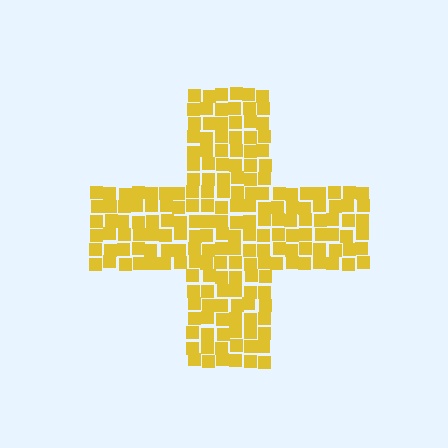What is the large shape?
The large shape is a cross.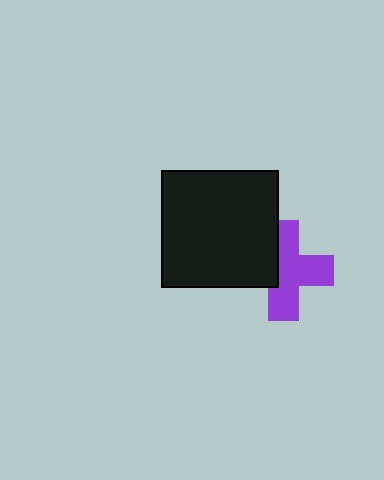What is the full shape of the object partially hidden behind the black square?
The partially hidden object is a purple cross.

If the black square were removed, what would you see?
You would see the complete purple cross.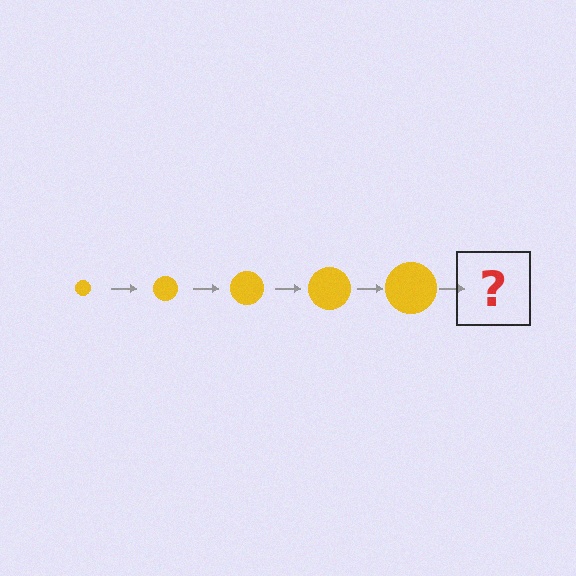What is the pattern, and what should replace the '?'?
The pattern is that the circle gets progressively larger each step. The '?' should be a yellow circle, larger than the previous one.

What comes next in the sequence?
The next element should be a yellow circle, larger than the previous one.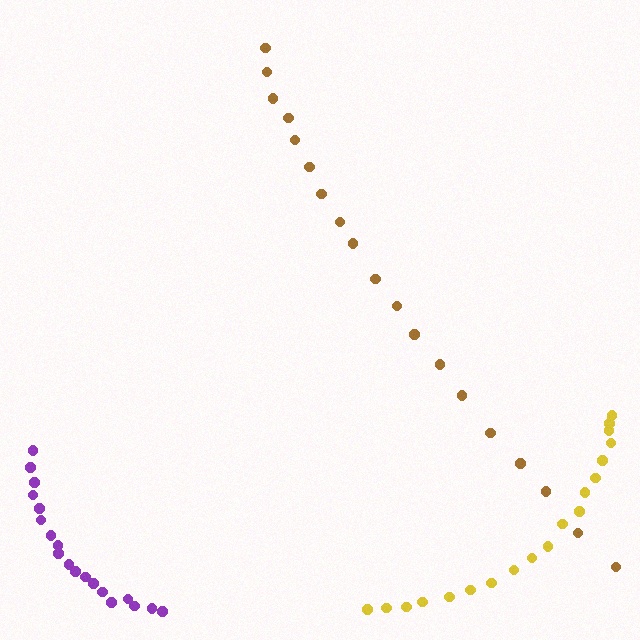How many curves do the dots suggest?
There are 3 distinct paths.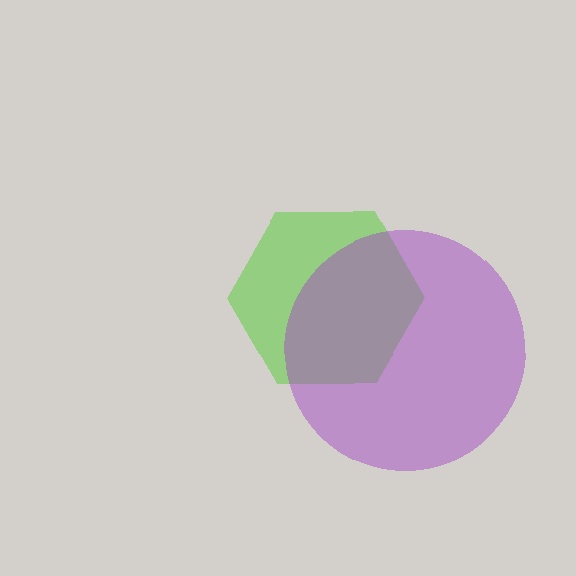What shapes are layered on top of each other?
The layered shapes are: a lime hexagon, a purple circle.